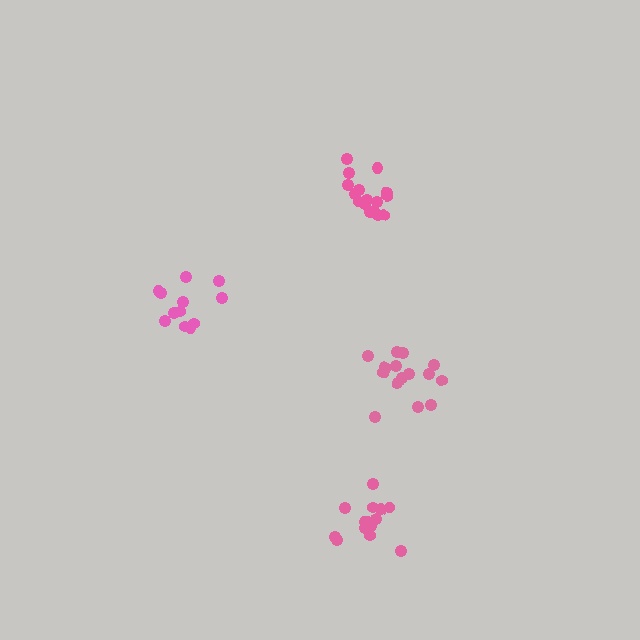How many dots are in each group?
Group 1: 12 dots, Group 2: 15 dots, Group 3: 16 dots, Group 4: 16 dots (59 total).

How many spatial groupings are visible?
There are 4 spatial groupings.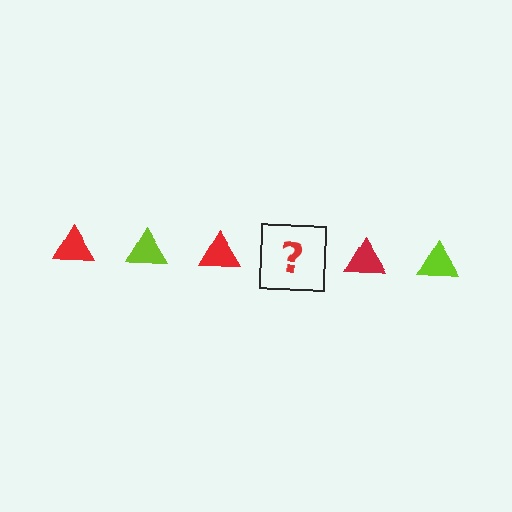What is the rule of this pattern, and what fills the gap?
The rule is that the pattern cycles through red, lime triangles. The gap should be filled with a lime triangle.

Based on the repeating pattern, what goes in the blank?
The blank should be a lime triangle.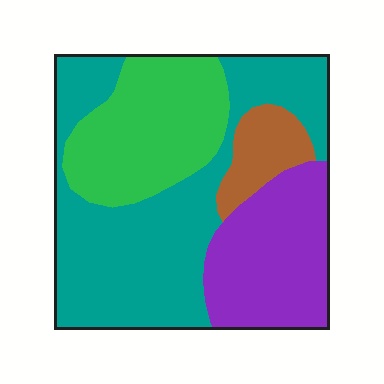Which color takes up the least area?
Brown, at roughly 10%.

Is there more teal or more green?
Teal.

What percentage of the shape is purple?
Purple takes up about one quarter (1/4) of the shape.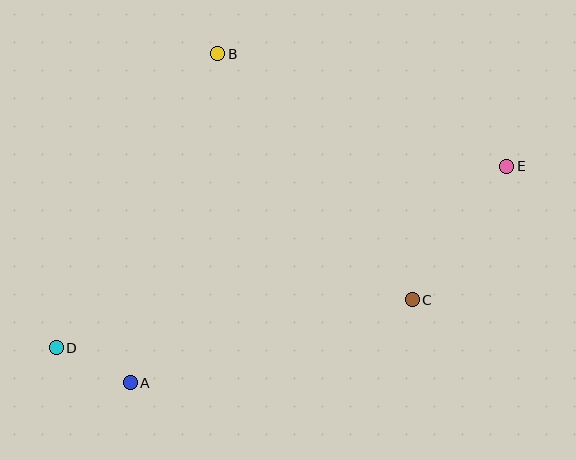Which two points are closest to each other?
Points A and D are closest to each other.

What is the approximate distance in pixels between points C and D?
The distance between C and D is approximately 359 pixels.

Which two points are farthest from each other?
Points D and E are farthest from each other.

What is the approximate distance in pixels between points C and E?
The distance between C and E is approximately 164 pixels.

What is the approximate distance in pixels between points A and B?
The distance between A and B is approximately 340 pixels.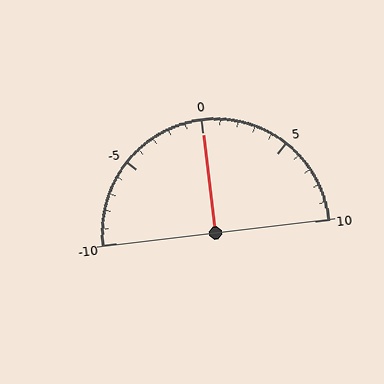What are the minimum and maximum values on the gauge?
The gauge ranges from -10 to 10.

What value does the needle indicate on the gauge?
The needle indicates approximately 0.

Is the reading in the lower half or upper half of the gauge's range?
The reading is in the upper half of the range (-10 to 10).